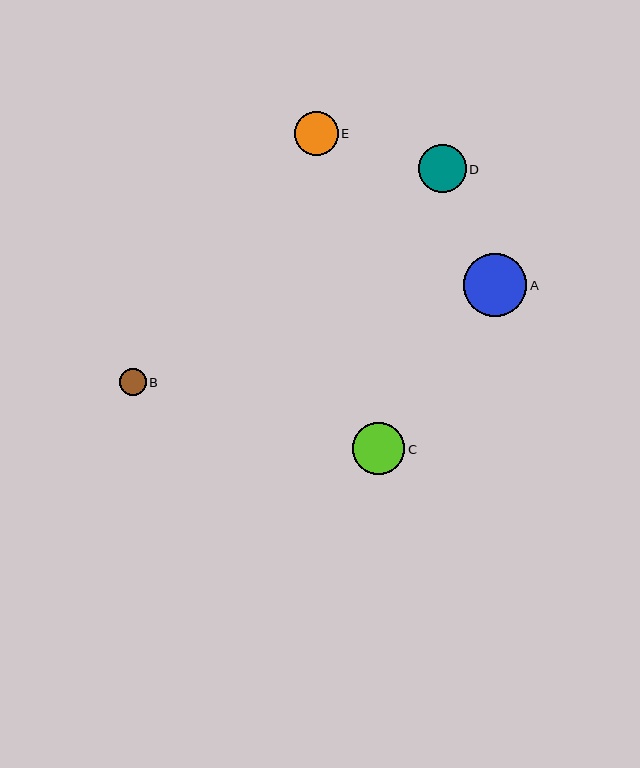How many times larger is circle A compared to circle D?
Circle A is approximately 1.3 times the size of circle D.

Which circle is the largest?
Circle A is the largest with a size of approximately 63 pixels.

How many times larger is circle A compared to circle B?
Circle A is approximately 2.4 times the size of circle B.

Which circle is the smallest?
Circle B is the smallest with a size of approximately 27 pixels.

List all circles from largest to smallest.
From largest to smallest: A, C, D, E, B.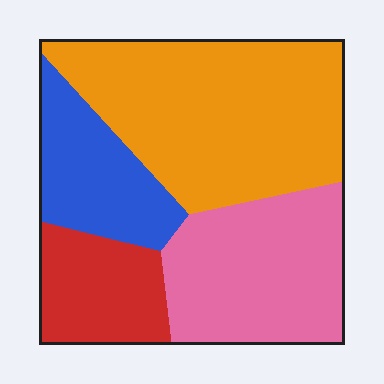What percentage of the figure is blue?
Blue takes up less than a sixth of the figure.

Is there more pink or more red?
Pink.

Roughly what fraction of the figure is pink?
Pink covers about 25% of the figure.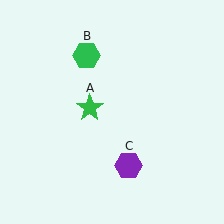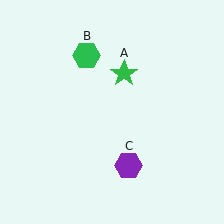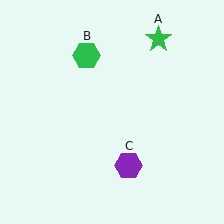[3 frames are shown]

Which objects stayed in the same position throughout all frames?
Green hexagon (object B) and purple hexagon (object C) remained stationary.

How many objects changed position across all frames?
1 object changed position: green star (object A).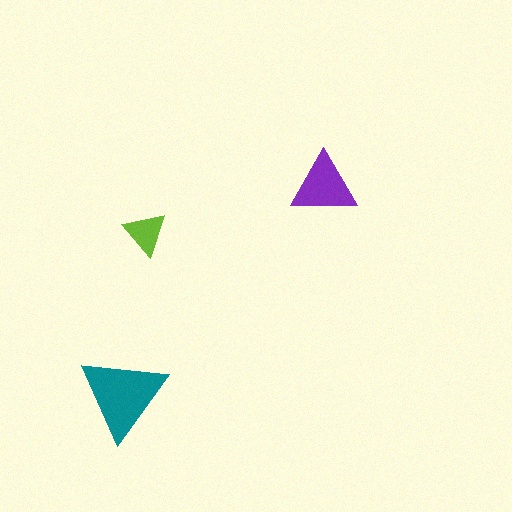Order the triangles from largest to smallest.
the teal one, the purple one, the lime one.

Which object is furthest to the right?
The purple triangle is rightmost.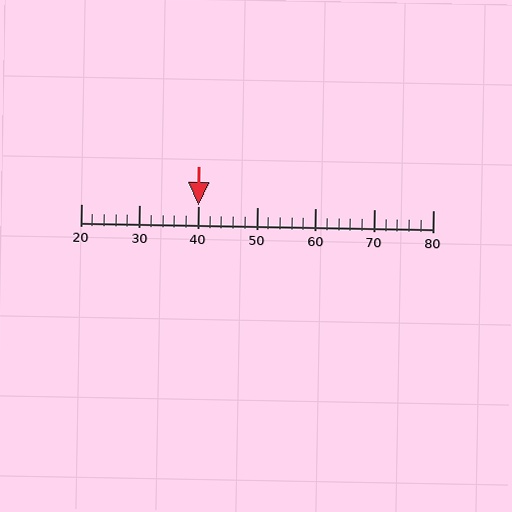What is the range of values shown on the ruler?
The ruler shows values from 20 to 80.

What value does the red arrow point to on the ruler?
The red arrow points to approximately 40.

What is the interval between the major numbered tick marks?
The major tick marks are spaced 10 units apart.